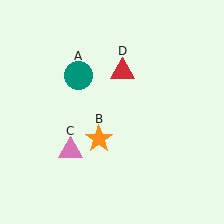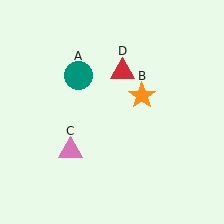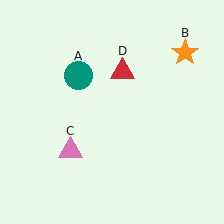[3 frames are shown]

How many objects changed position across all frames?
1 object changed position: orange star (object B).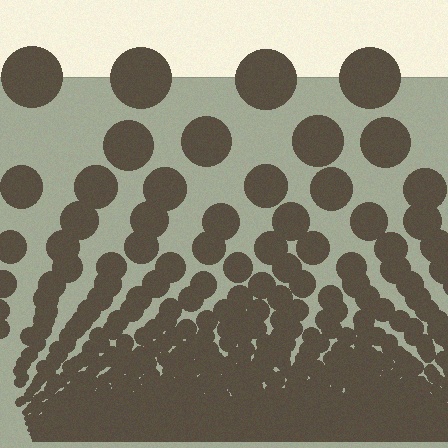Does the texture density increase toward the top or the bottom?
Density increases toward the bottom.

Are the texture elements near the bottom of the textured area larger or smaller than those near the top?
Smaller. The gradient is inverted — elements near the bottom are smaller and denser.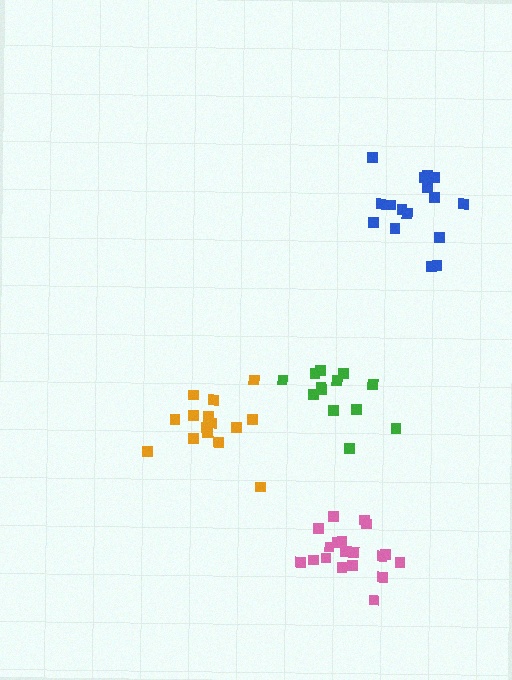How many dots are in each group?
Group 1: 19 dots, Group 2: 13 dots, Group 3: 15 dots, Group 4: 16 dots (63 total).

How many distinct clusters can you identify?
There are 4 distinct clusters.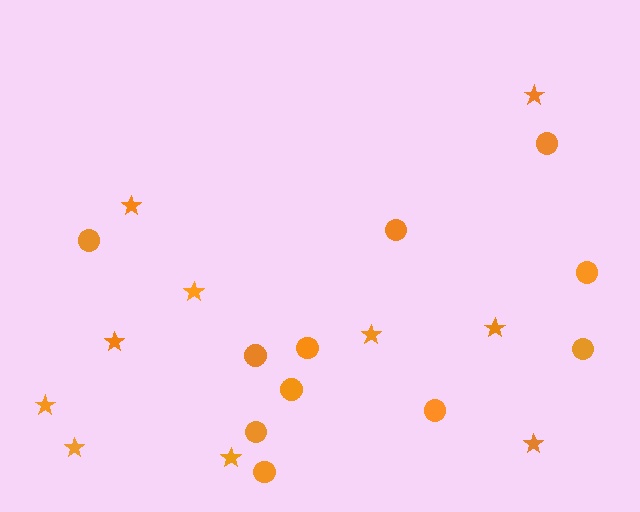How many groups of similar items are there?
There are 2 groups: one group of stars (10) and one group of circles (11).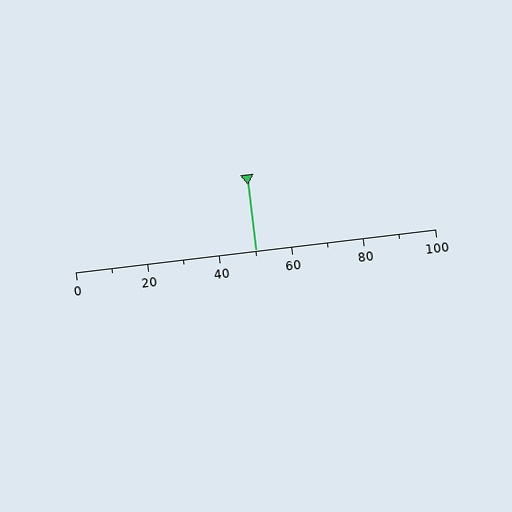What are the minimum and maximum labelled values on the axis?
The axis runs from 0 to 100.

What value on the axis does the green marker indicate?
The marker indicates approximately 50.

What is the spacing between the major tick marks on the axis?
The major ticks are spaced 20 apart.